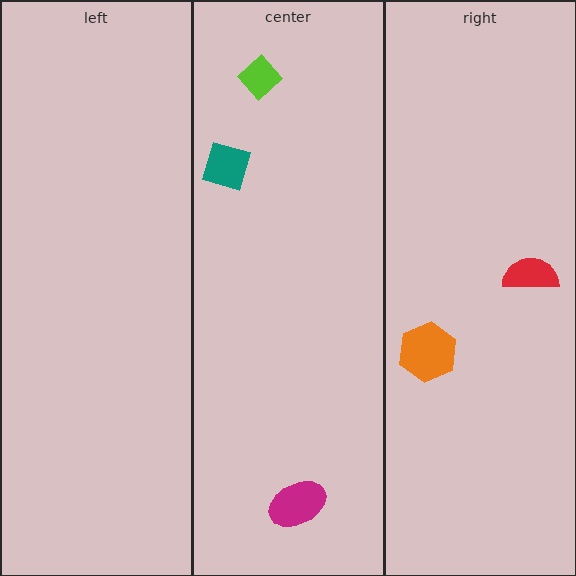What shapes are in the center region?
The teal square, the magenta ellipse, the lime diamond.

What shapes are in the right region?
The red semicircle, the orange hexagon.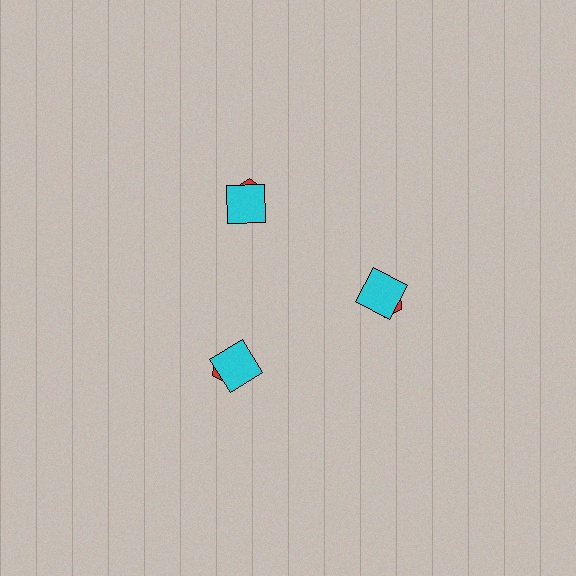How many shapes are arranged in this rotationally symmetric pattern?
There are 6 shapes, arranged in 3 groups of 2.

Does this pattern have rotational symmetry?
Yes, this pattern has 3-fold rotational symmetry. It looks the same after rotating 120 degrees around the center.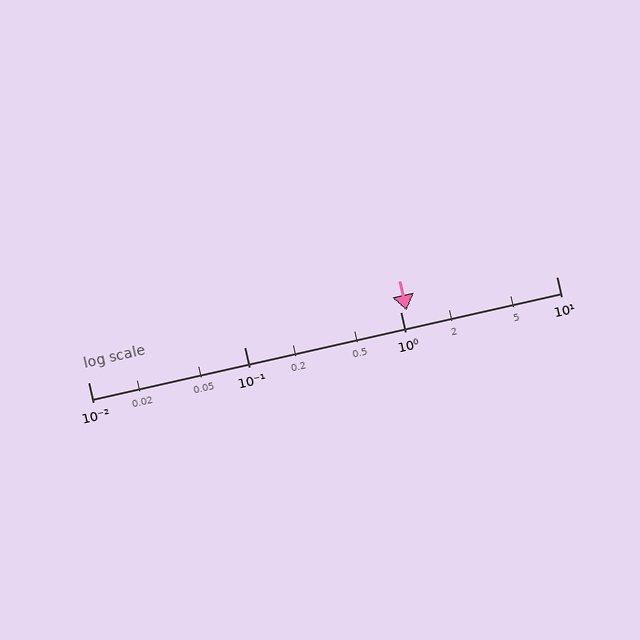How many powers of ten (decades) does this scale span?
The scale spans 3 decades, from 0.01 to 10.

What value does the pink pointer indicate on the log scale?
The pointer indicates approximately 1.1.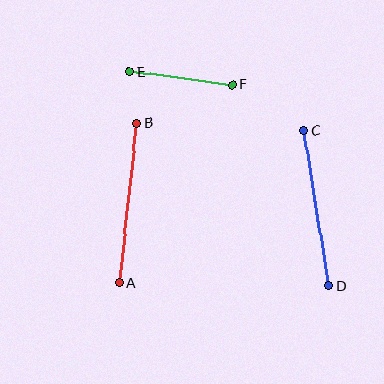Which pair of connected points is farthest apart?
Points A and B are farthest apart.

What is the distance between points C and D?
The distance is approximately 158 pixels.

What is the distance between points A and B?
The distance is approximately 161 pixels.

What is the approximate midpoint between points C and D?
The midpoint is at approximately (317, 208) pixels.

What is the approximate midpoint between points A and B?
The midpoint is at approximately (128, 203) pixels.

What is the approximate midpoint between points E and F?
The midpoint is at approximately (180, 78) pixels.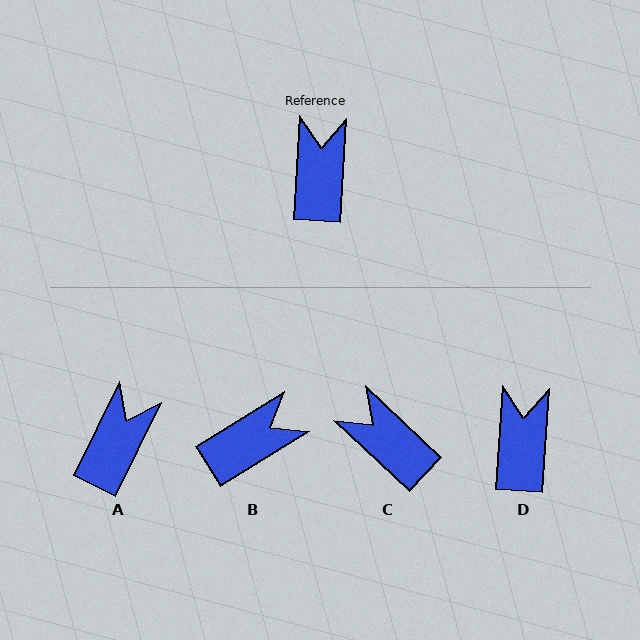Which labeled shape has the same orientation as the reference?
D.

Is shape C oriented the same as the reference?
No, it is off by about 51 degrees.